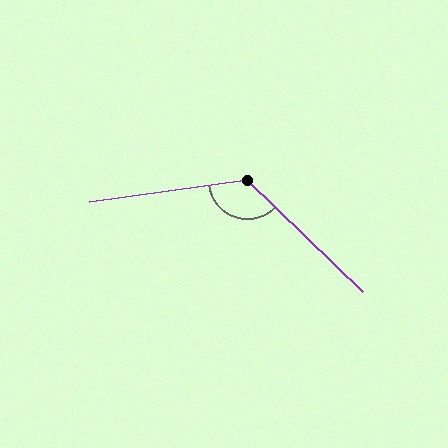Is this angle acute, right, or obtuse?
It is obtuse.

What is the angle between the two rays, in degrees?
Approximately 128 degrees.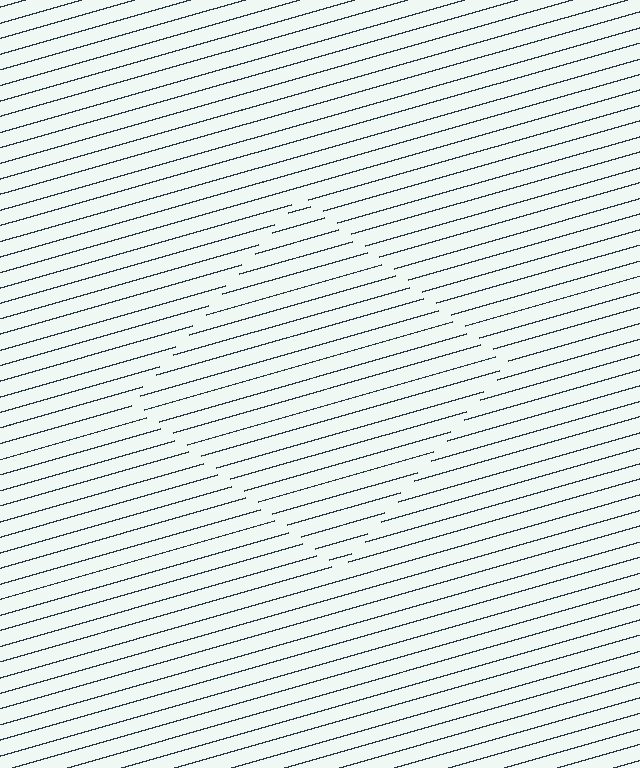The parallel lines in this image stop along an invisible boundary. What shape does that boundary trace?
An illusory square. The interior of the shape contains the same grating, shifted by half a period — the contour is defined by the phase discontinuity where line-ends from the inner and outer gratings abut.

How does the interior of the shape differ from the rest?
The interior of the shape contains the same grating, shifted by half a period — the contour is defined by the phase discontinuity where line-ends from the inner and outer gratings abut.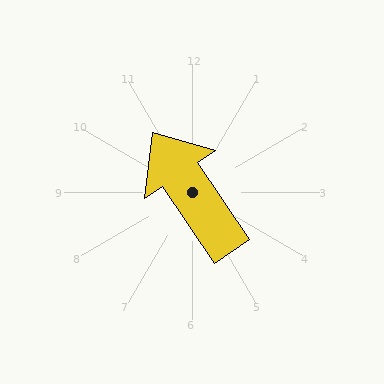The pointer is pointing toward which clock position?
Roughly 11 o'clock.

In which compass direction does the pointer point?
Northwest.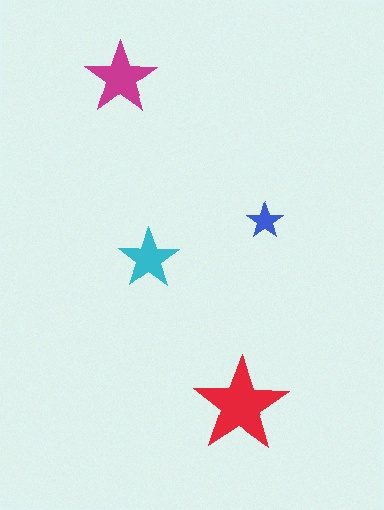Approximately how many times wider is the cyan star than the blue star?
About 1.5 times wider.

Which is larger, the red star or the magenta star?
The red one.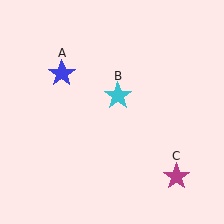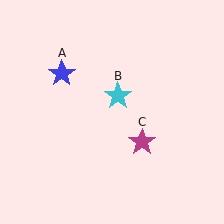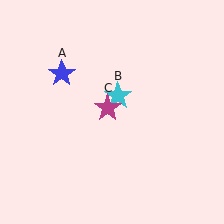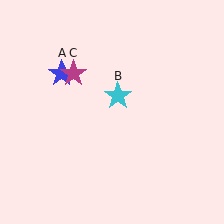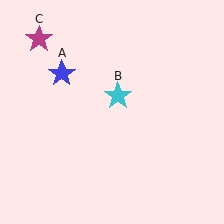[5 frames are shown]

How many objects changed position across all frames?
1 object changed position: magenta star (object C).